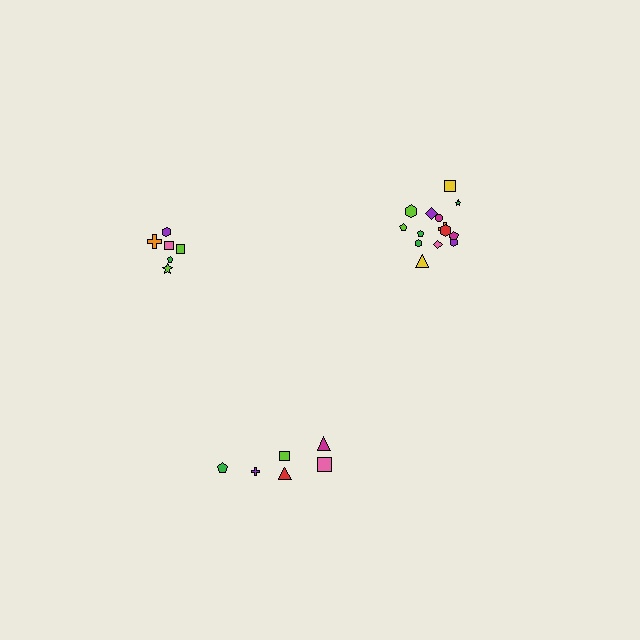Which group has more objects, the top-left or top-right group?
The top-right group.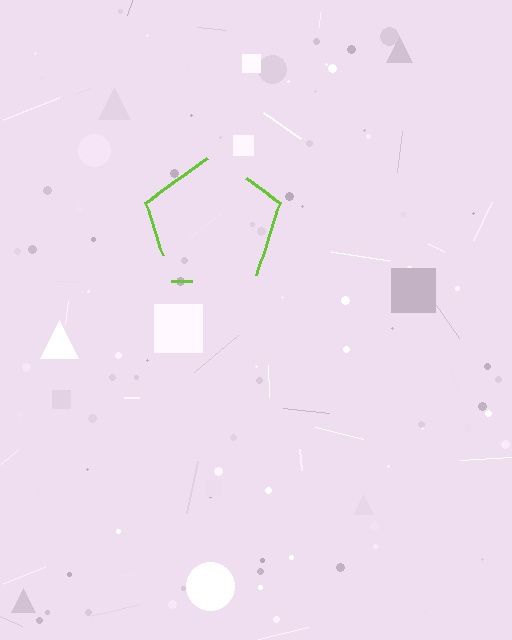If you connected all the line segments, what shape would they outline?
They would outline a pentagon.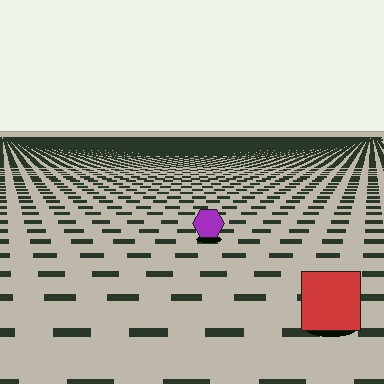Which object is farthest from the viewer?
The purple hexagon is farthest from the viewer. It appears smaller and the ground texture around it is denser.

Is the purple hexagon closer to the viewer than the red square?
No. The red square is closer — you can tell from the texture gradient: the ground texture is coarser near it.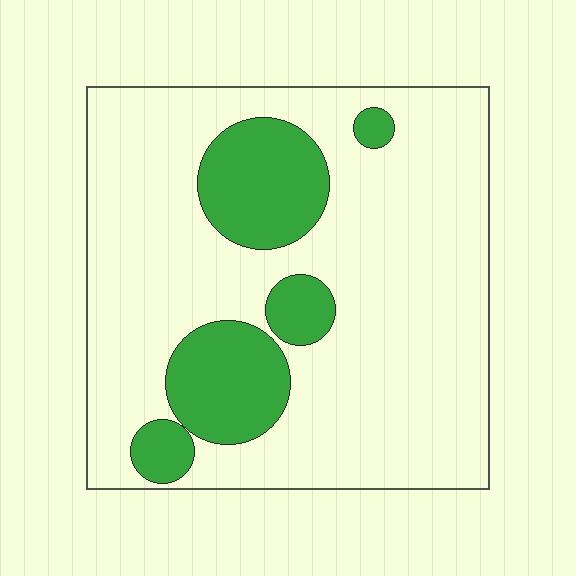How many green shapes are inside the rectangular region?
5.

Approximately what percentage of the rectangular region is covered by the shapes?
Approximately 20%.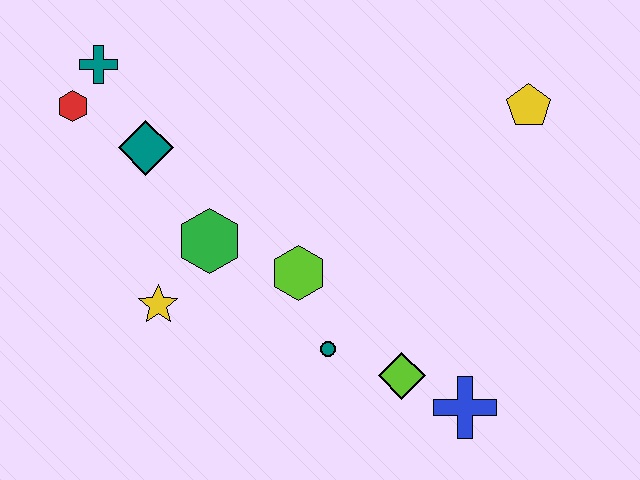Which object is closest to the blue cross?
The lime diamond is closest to the blue cross.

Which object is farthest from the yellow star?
The yellow pentagon is farthest from the yellow star.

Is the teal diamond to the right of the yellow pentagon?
No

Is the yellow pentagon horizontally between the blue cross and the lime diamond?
No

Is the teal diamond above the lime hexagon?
Yes